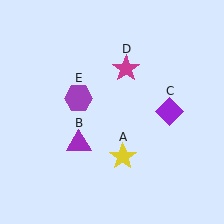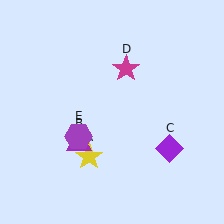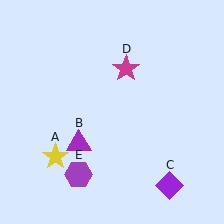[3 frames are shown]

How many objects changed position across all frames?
3 objects changed position: yellow star (object A), purple diamond (object C), purple hexagon (object E).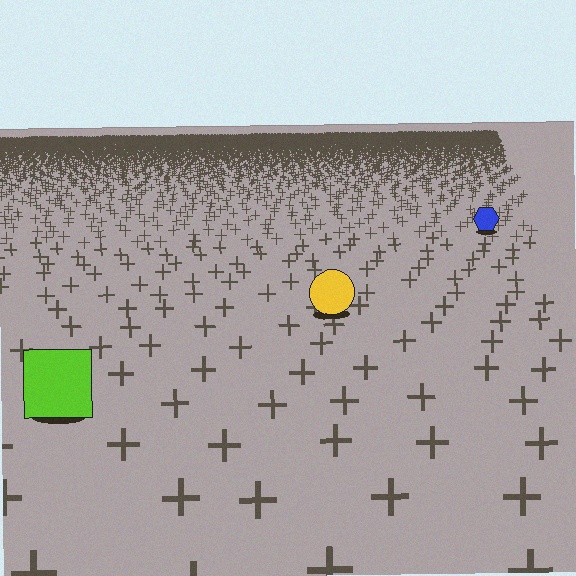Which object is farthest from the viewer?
The blue hexagon is farthest from the viewer. It appears smaller and the ground texture around it is denser.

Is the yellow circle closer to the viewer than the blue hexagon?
Yes. The yellow circle is closer — you can tell from the texture gradient: the ground texture is coarser near it.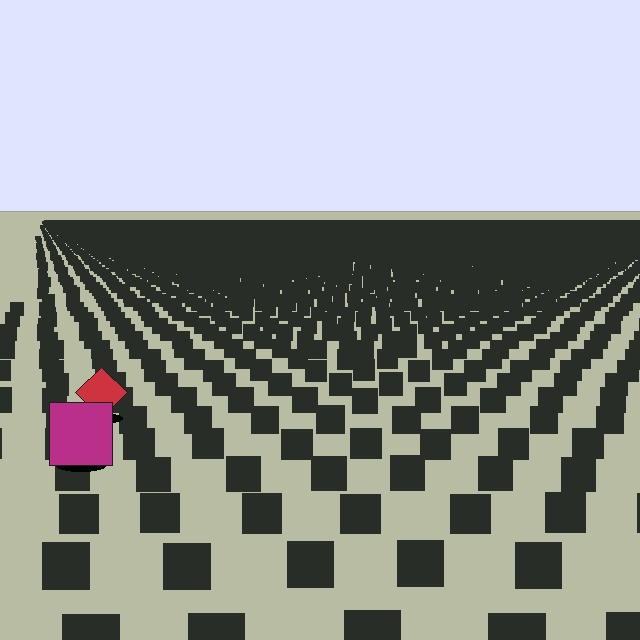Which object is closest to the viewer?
The magenta square is closest. The texture marks near it are larger and more spread out.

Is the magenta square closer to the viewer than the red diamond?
Yes. The magenta square is closer — you can tell from the texture gradient: the ground texture is coarser near it.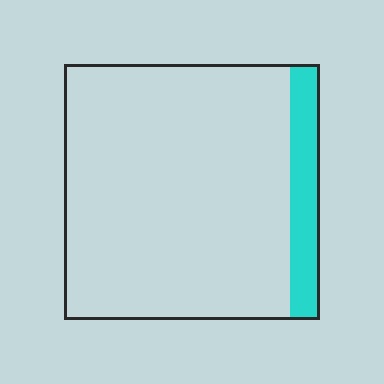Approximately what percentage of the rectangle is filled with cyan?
Approximately 10%.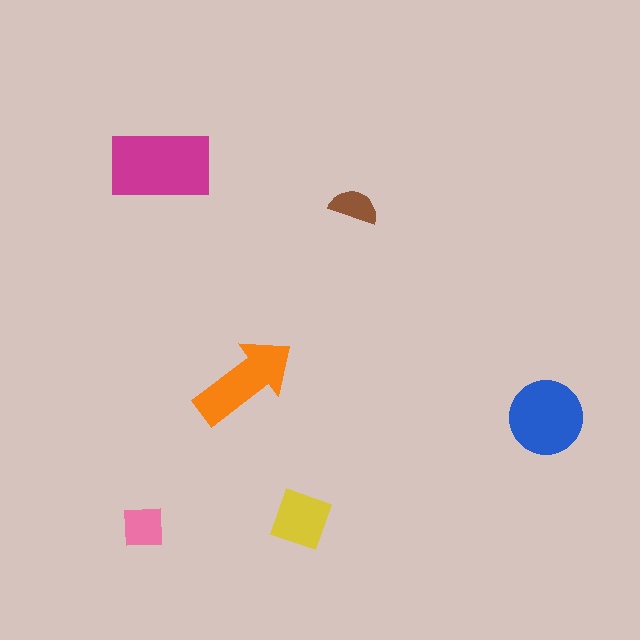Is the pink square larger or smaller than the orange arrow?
Smaller.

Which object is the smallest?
The brown semicircle.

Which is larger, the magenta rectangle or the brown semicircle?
The magenta rectangle.